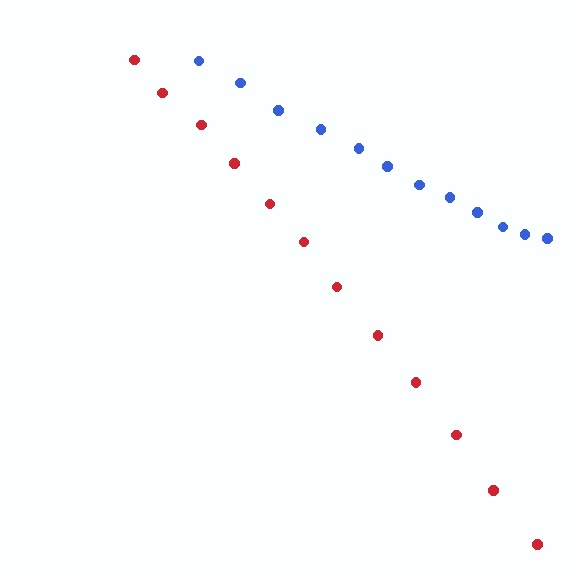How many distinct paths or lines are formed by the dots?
There are 2 distinct paths.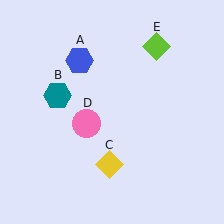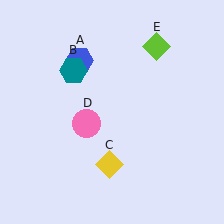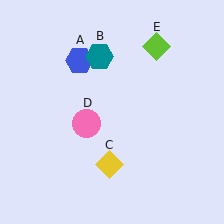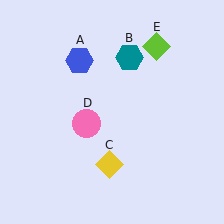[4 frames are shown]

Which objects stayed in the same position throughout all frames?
Blue hexagon (object A) and yellow diamond (object C) and pink circle (object D) and lime diamond (object E) remained stationary.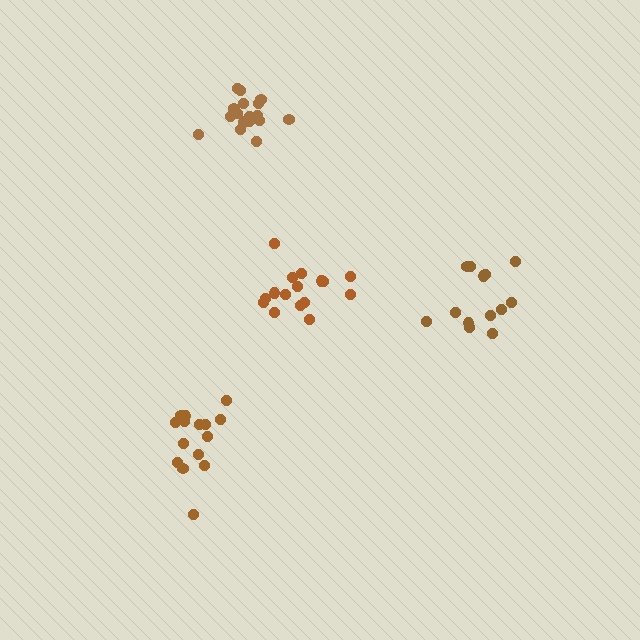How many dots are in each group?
Group 1: 15 dots, Group 2: 14 dots, Group 3: 16 dots, Group 4: 18 dots (63 total).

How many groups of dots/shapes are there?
There are 4 groups.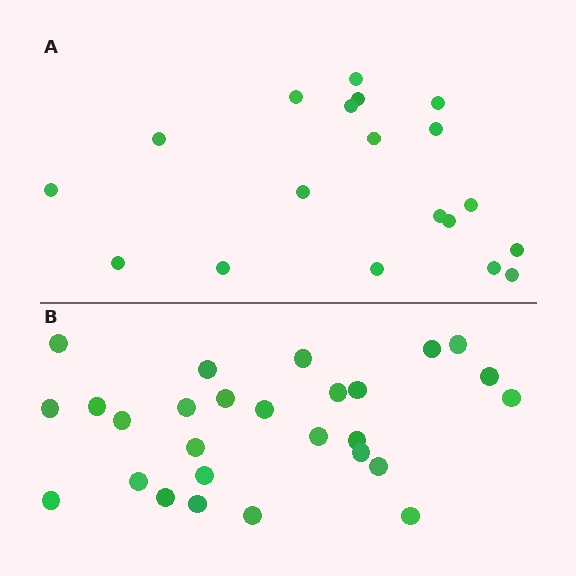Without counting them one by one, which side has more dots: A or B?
Region B (the bottom region) has more dots.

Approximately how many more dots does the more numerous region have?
Region B has roughly 8 or so more dots than region A.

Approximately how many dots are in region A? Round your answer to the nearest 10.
About 20 dots. (The exact count is 19, which rounds to 20.)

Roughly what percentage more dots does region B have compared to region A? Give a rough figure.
About 40% more.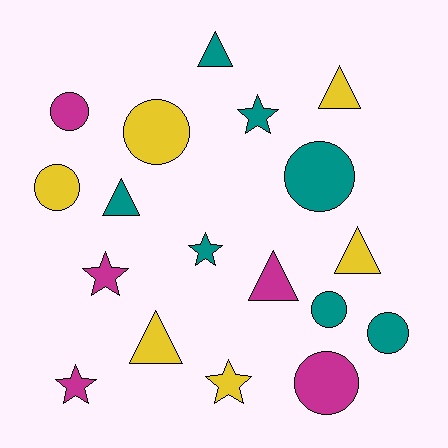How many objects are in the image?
There are 18 objects.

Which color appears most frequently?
Teal, with 7 objects.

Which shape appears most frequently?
Circle, with 7 objects.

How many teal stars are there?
There are 2 teal stars.